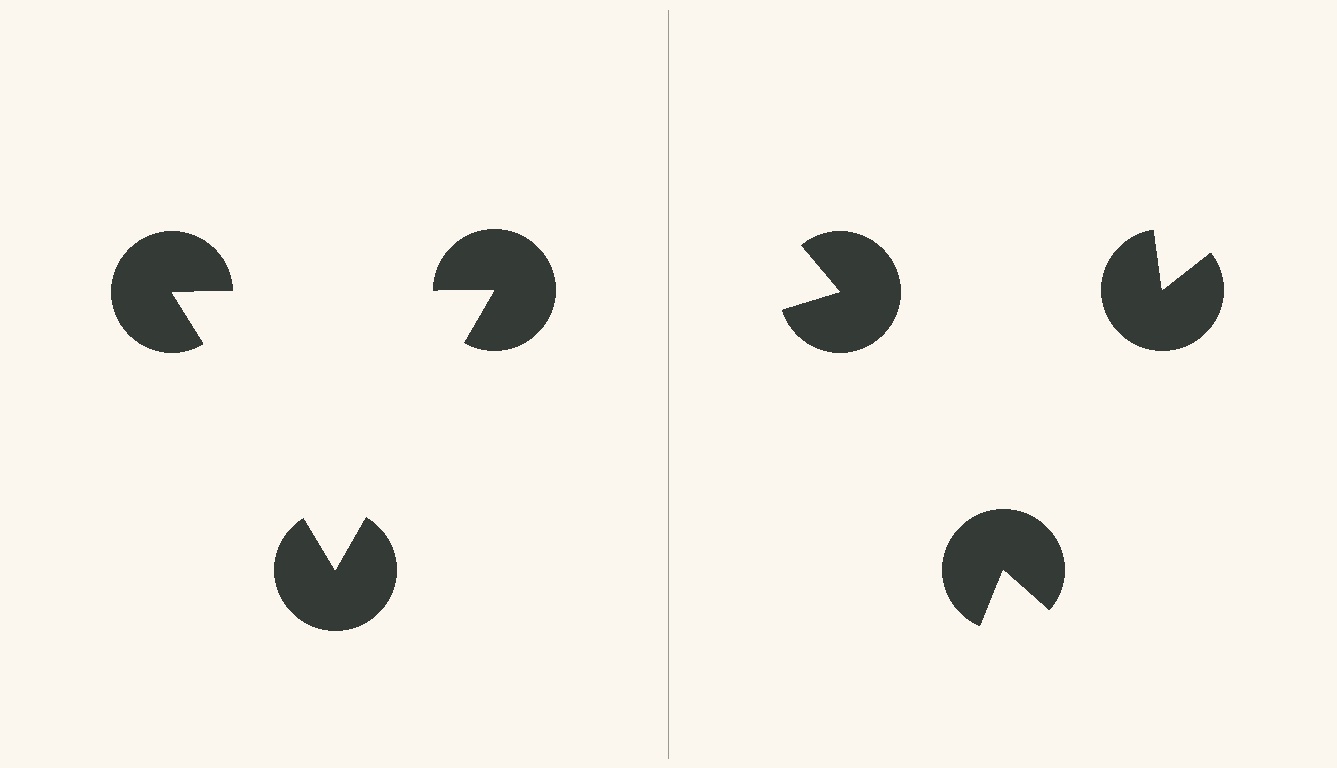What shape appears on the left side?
An illusory triangle.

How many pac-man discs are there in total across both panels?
6 — 3 on each side.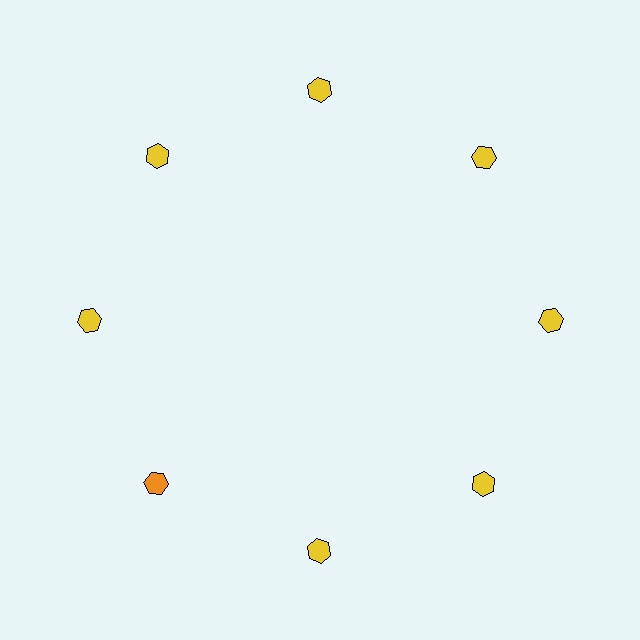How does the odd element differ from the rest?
It has a different color: orange instead of yellow.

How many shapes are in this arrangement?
There are 8 shapes arranged in a ring pattern.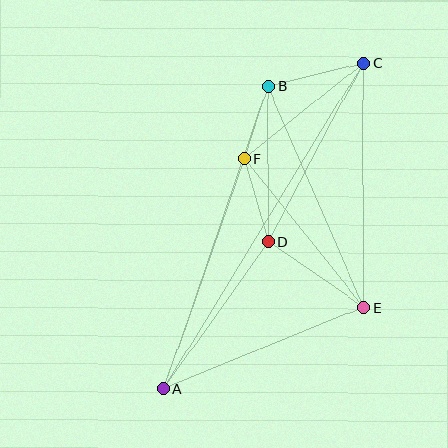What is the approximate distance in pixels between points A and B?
The distance between A and B is approximately 320 pixels.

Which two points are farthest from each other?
Points A and C are farthest from each other.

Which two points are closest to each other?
Points B and F are closest to each other.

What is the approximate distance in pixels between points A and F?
The distance between A and F is approximately 244 pixels.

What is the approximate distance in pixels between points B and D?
The distance between B and D is approximately 156 pixels.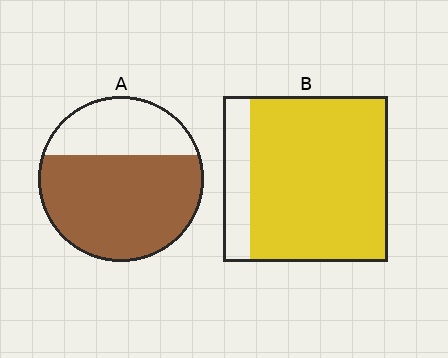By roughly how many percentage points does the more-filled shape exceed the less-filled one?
By roughly 15 percentage points (B over A).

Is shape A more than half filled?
Yes.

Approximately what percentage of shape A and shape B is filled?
A is approximately 70% and B is approximately 85%.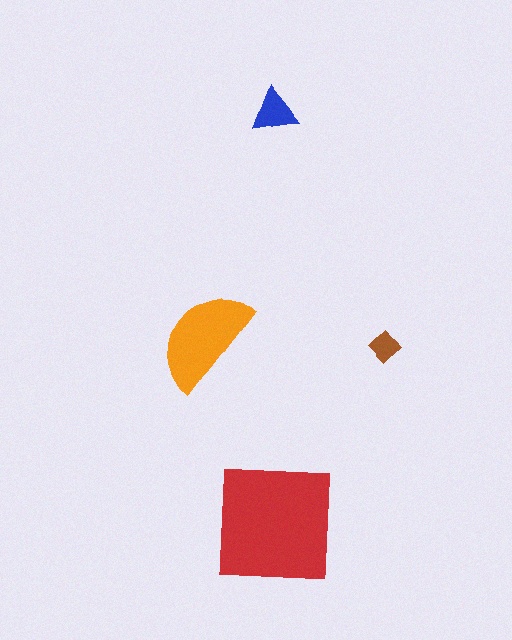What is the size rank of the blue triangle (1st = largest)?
3rd.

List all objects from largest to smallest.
The red square, the orange semicircle, the blue triangle, the brown diamond.